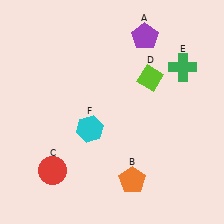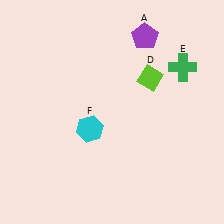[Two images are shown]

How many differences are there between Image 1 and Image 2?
There are 2 differences between the two images.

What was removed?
The red circle (C), the orange pentagon (B) were removed in Image 2.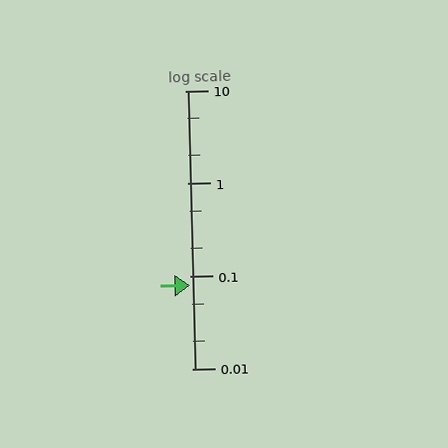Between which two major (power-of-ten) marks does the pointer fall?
The pointer is between 0.01 and 0.1.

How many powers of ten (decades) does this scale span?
The scale spans 3 decades, from 0.01 to 10.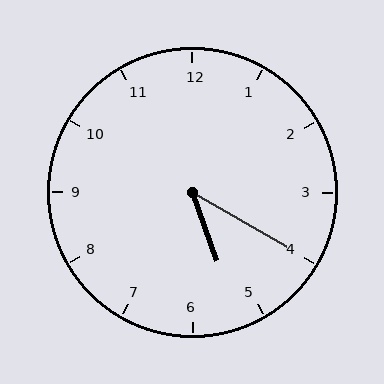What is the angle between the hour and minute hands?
Approximately 40 degrees.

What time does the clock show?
5:20.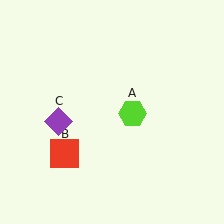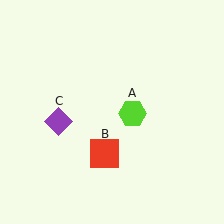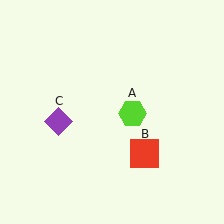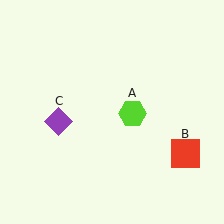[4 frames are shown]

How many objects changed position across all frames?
1 object changed position: red square (object B).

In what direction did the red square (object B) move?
The red square (object B) moved right.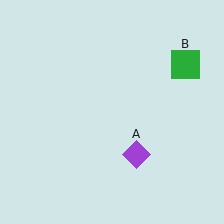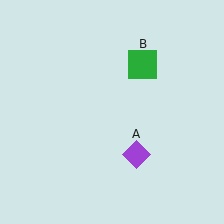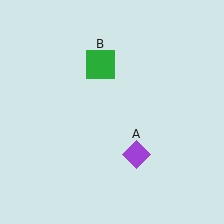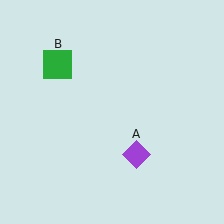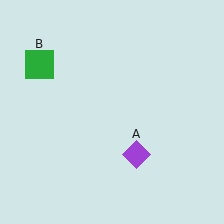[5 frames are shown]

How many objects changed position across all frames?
1 object changed position: green square (object B).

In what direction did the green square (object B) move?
The green square (object B) moved left.